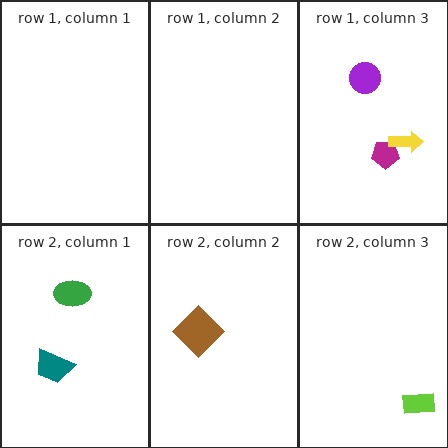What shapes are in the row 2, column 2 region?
The brown diamond.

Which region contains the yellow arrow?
The row 1, column 3 region.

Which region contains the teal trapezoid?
The row 2, column 1 region.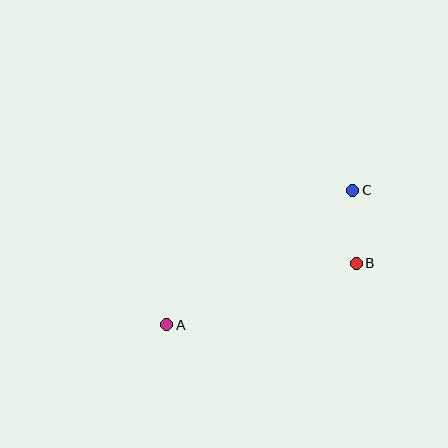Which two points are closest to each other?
Points B and C are closest to each other.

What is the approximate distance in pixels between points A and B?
The distance between A and B is approximately 199 pixels.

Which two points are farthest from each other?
Points A and C are farthest from each other.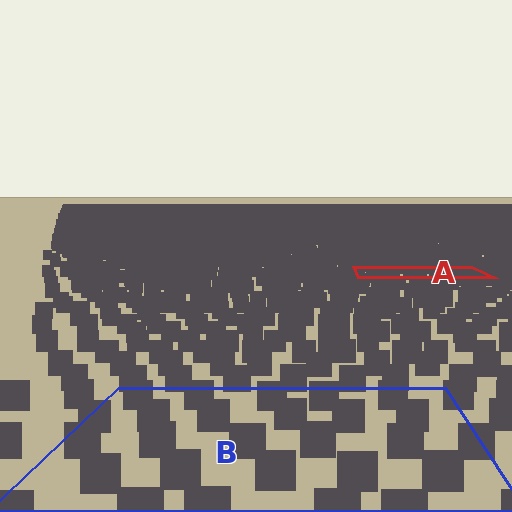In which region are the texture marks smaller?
The texture marks are smaller in region A, because it is farther away.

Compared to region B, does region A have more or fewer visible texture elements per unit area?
Region A has more texture elements per unit area — they are packed more densely because it is farther away.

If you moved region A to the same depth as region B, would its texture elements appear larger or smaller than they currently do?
They would appear larger. At a closer depth, the same texture elements are projected at a bigger on-screen size.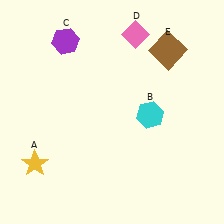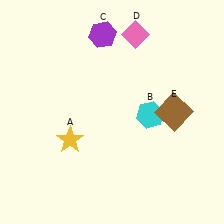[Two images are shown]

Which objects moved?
The objects that moved are: the yellow star (A), the purple hexagon (C), the brown square (E).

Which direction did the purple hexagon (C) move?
The purple hexagon (C) moved right.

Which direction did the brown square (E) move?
The brown square (E) moved down.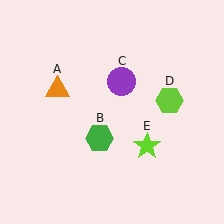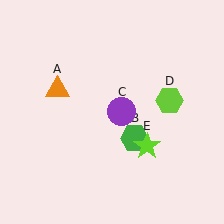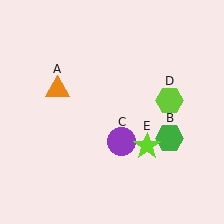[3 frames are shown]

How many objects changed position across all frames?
2 objects changed position: green hexagon (object B), purple circle (object C).